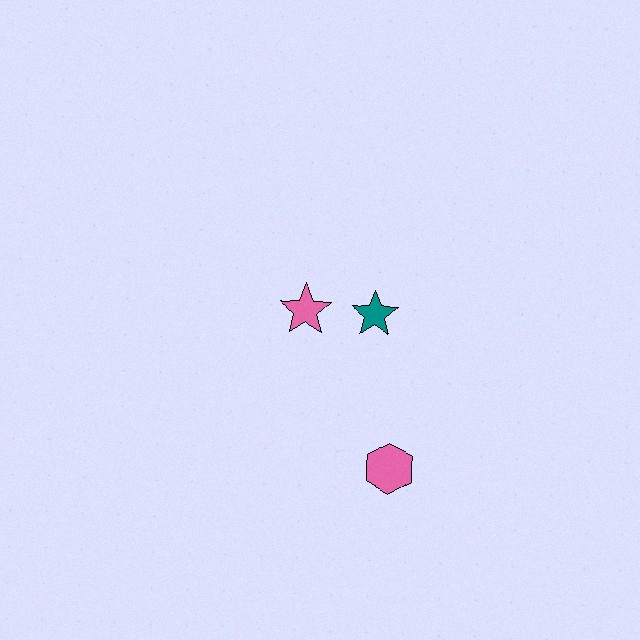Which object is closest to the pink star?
The teal star is closest to the pink star.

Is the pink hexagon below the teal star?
Yes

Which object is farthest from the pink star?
The pink hexagon is farthest from the pink star.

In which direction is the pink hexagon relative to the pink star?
The pink hexagon is below the pink star.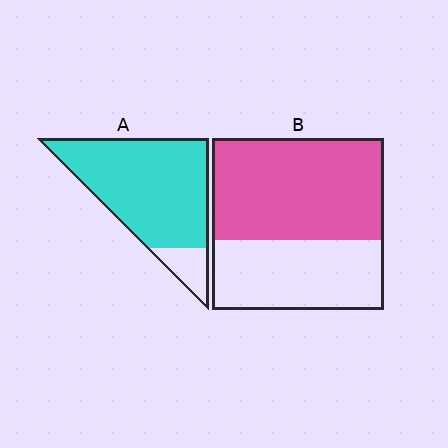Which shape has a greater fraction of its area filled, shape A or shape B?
Shape A.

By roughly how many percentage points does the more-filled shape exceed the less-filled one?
By roughly 30 percentage points (A over B).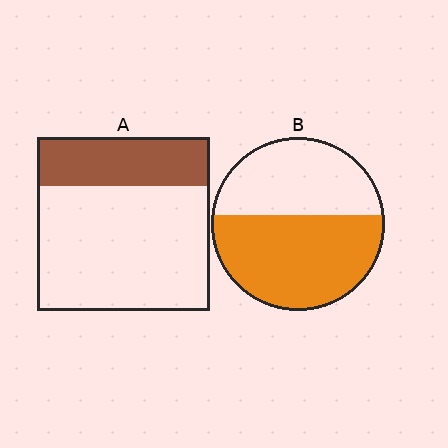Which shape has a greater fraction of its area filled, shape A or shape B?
Shape B.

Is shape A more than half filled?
No.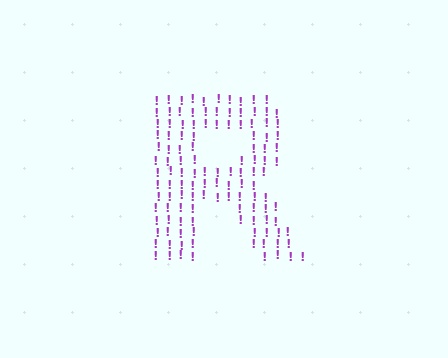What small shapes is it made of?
It is made of small exclamation marks.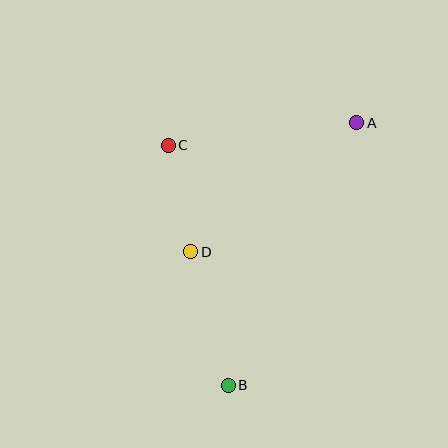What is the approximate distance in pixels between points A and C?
The distance between A and C is approximately 190 pixels.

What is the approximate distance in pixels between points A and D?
The distance between A and D is approximately 210 pixels.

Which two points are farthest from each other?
Points A and B are farthest from each other.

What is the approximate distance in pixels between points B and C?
The distance between B and C is approximately 247 pixels.